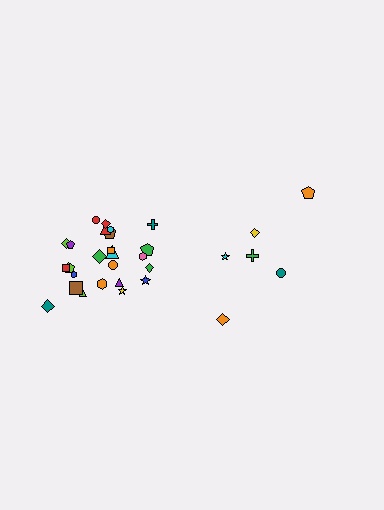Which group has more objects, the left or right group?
The left group.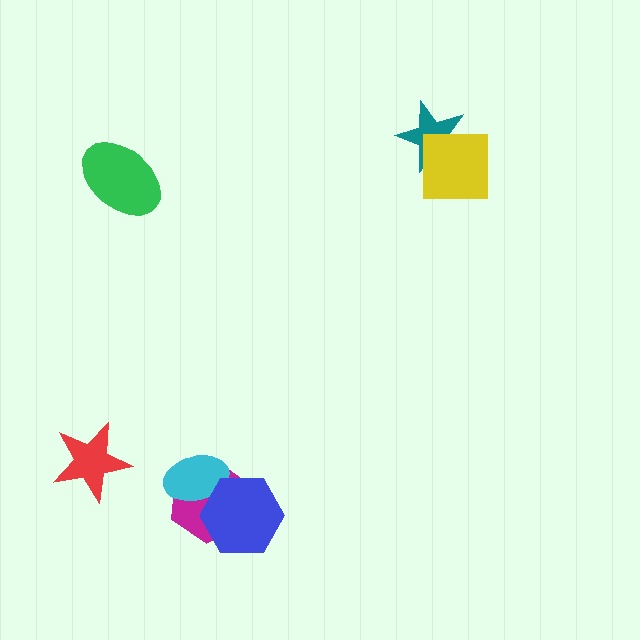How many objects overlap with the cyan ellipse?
2 objects overlap with the cyan ellipse.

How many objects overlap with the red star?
0 objects overlap with the red star.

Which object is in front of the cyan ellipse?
The blue hexagon is in front of the cyan ellipse.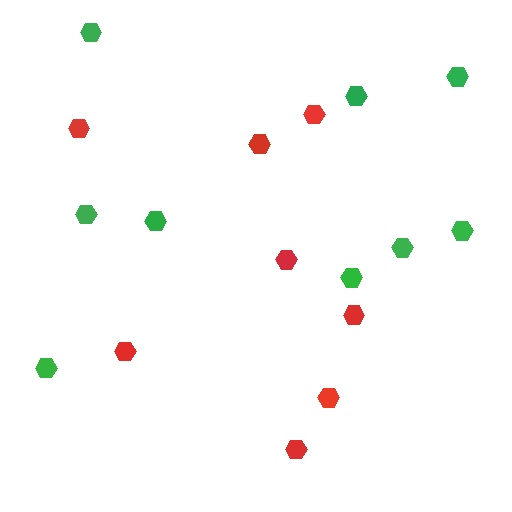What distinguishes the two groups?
There are 2 groups: one group of green hexagons (9) and one group of red hexagons (8).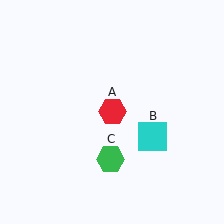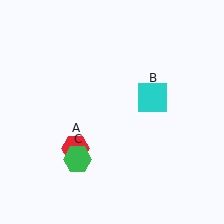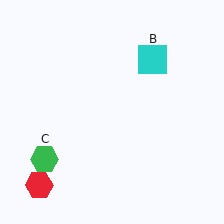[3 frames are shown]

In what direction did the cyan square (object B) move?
The cyan square (object B) moved up.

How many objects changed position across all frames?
3 objects changed position: red hexagon (object A), cyan square (object B), green hexagon (object C).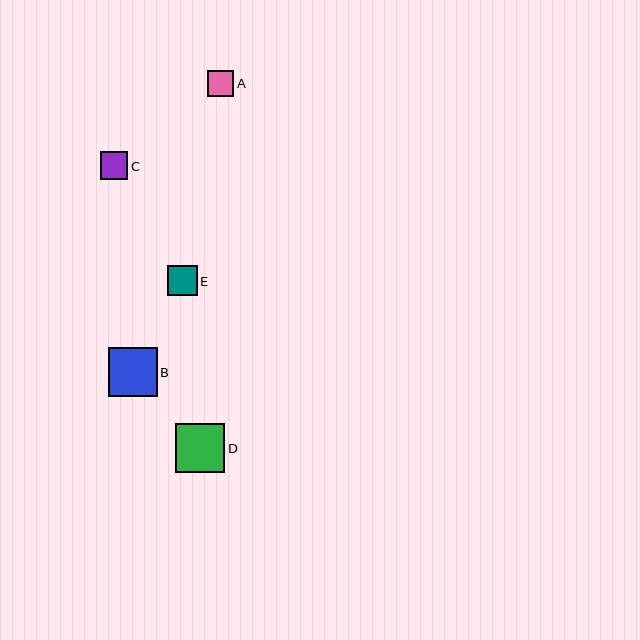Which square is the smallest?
Square A is the smallest with a size of approximately 26 pixels.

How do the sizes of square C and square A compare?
Square C and square A are approximately the same size.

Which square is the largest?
Square D is the largest with a size of approximately 49 pixels.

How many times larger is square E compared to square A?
Square E is approximately 1.2 times the size of square A.